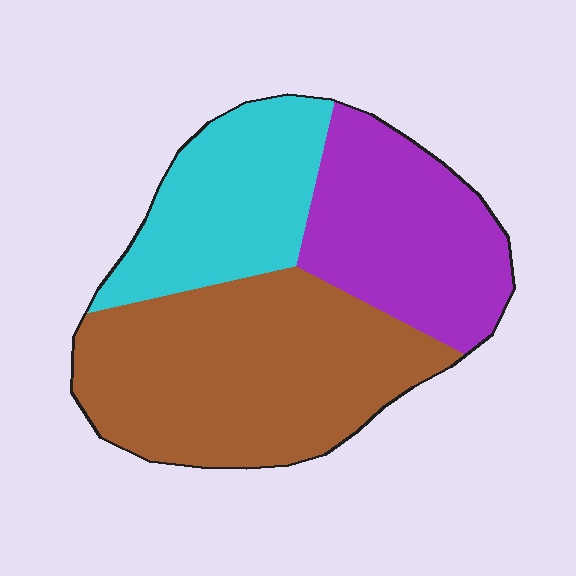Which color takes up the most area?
Brown, at roughly 45%.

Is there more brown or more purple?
Brown.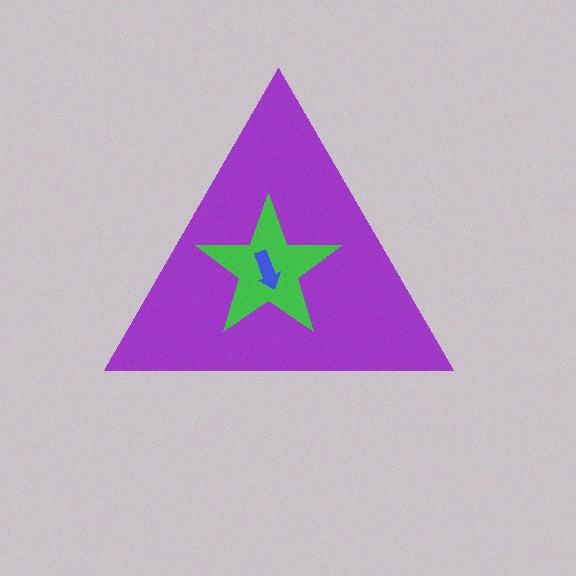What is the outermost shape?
The purple triangle.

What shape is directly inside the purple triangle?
The green star.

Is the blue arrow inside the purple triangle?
Yes.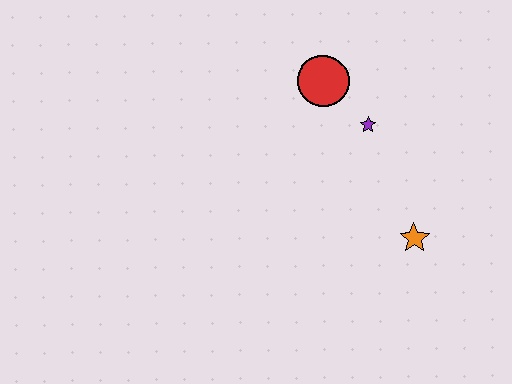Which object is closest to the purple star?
The red circle is closest to the purple star.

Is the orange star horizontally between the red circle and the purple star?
No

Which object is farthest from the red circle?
The orange star is farthest from the red circle.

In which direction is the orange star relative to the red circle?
The orange star is below the red circle.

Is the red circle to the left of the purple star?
Yes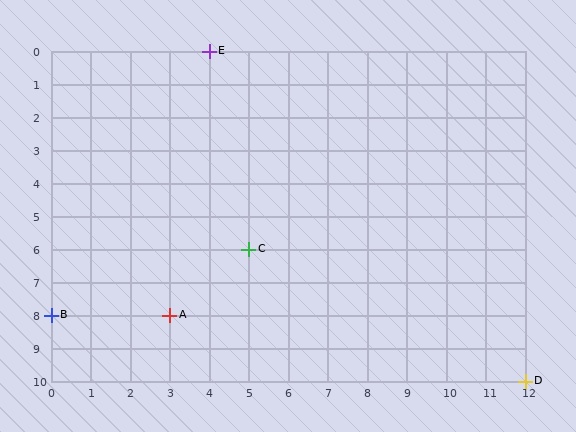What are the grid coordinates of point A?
Point A is at grid coordinates (3, 8).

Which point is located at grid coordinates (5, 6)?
Point C is at (5, 6).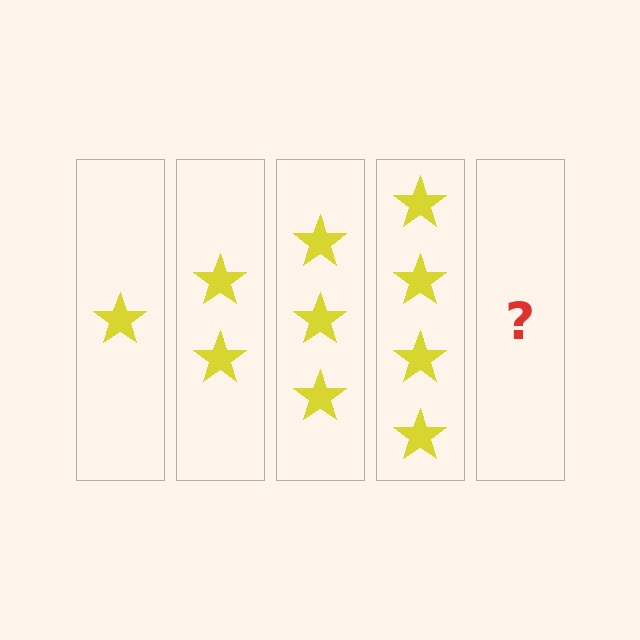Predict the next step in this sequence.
The next step is 5 stars.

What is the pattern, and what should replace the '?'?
The pattern is that each step adds one more star. The '?' should be 5 stars.